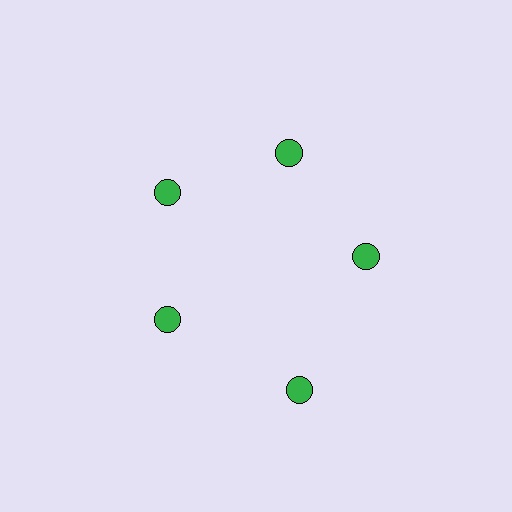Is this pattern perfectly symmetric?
No. The 5 green circles are arranged in a ring, but one element near the 5 o'clock position is pushed outward from the center, breaking the 5-fold rotational symmetry.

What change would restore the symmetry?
The symmetry would be restored by moving it inward, back onto the ring so that all 5 circles sit at equal angles and equal distance from the center.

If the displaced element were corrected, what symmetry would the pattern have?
It would have 5-fold rotational symmetry — the pattern would map onto itself every 72 degrees.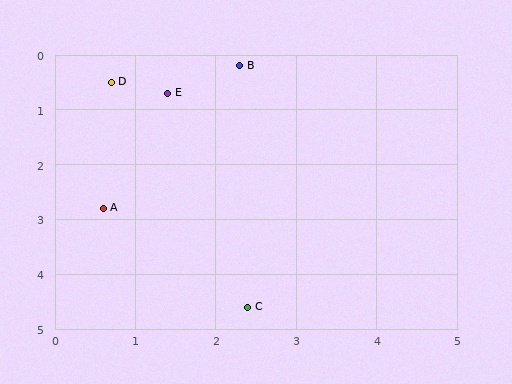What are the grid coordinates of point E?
Point E is at approximately (1.4, 0.7).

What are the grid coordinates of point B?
Point B is at approximately (2.3, 0.2).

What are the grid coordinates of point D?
Point D is at approximately (0.7, 0.5).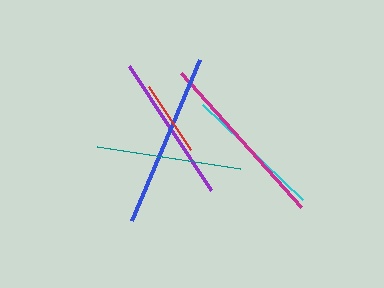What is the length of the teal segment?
The teal segment is approximately 145 pixels long.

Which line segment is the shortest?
The red line is the shortest at approximately 76 pixels.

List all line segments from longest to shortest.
From longest to shortest: magenta, blue, purple, teal, cyan, red.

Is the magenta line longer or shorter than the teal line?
The magenta line is longer than the teal line.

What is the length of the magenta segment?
The magenta segment is approximately 180 pixels long.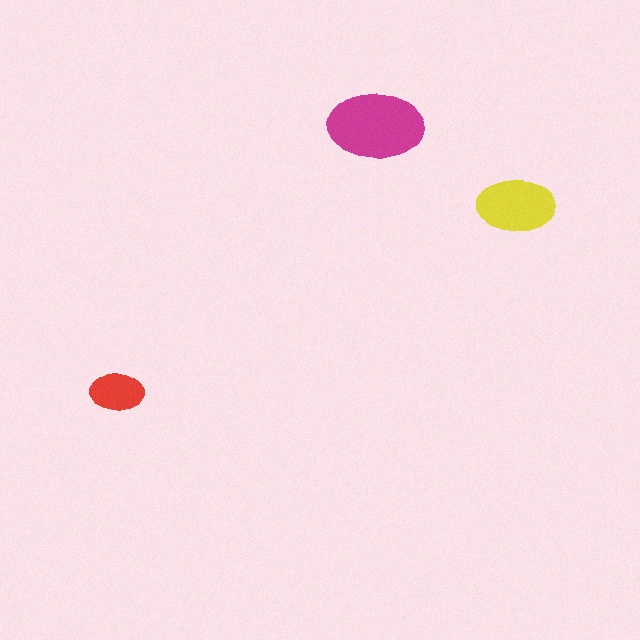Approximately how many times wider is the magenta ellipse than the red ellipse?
About 2 times wider.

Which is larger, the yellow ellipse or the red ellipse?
The yellow one.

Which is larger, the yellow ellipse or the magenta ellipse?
The magenta one.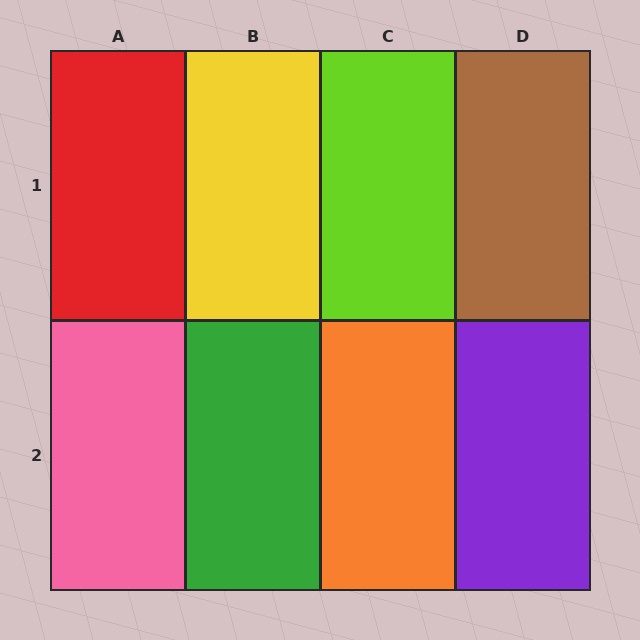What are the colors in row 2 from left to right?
Pink, green, orange, purple.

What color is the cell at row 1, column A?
Red.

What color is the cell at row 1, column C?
Lime.